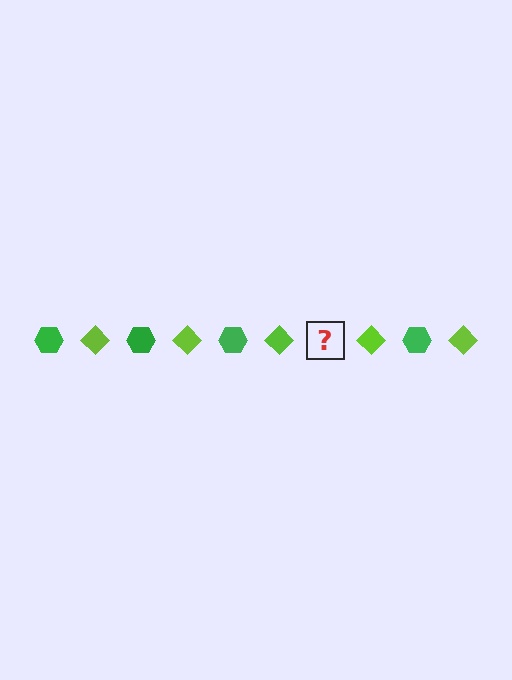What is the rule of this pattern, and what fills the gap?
The rule is that the pattern alternates between green hexagon and lime diamond. The gap should be filled with a green hexagon.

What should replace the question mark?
The question mark should be replaced with a green hexagon.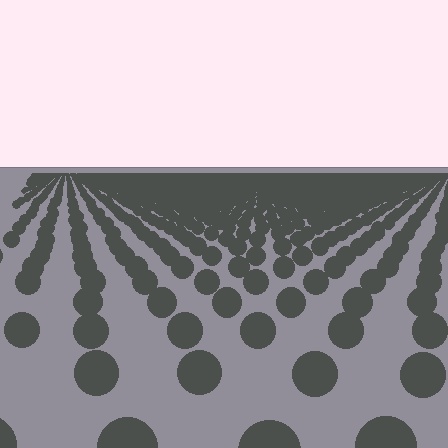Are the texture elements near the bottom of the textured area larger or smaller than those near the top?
Larger. Near the bottom, elements are closer to the viewer and appear at a bigger on-screen size.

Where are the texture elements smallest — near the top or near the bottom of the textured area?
Near the top.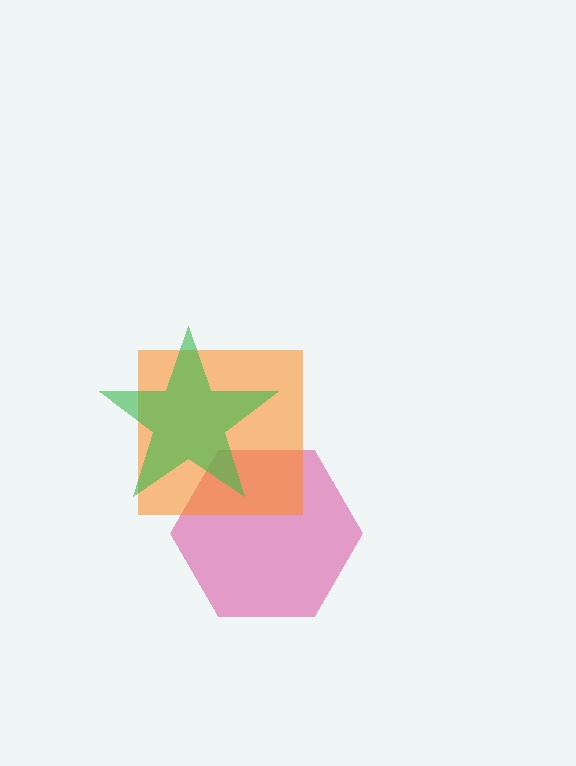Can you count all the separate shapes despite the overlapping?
Yes, there are 3 separate shapes.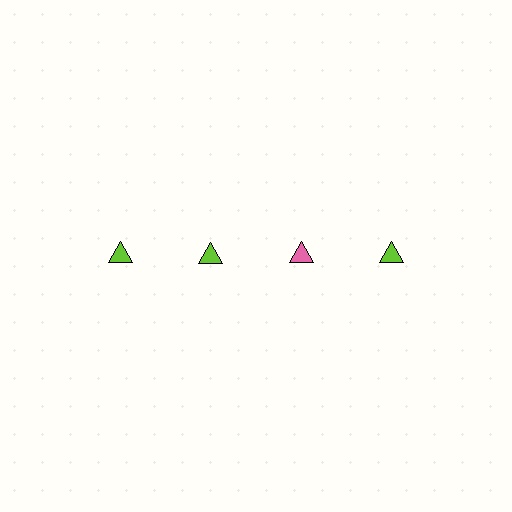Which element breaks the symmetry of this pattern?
The pink triangle in the top row, center column breaks the symmetry. All other shapes are lime triangles.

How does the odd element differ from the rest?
It has a different color: pink instead of lime.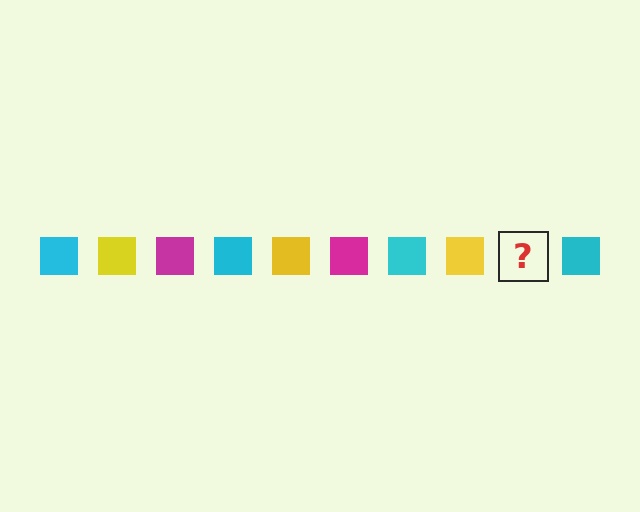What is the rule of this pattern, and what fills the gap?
The rule is that the pattern cycles through cyan, yellow, magenta squares. The gap should be filled with a magenta square.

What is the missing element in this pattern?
The missing element is a magenta square.